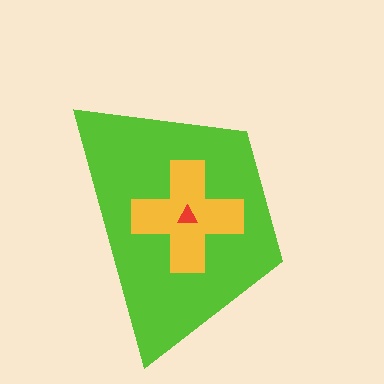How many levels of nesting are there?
3.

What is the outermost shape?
The lime trapezoid.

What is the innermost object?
The red triangle.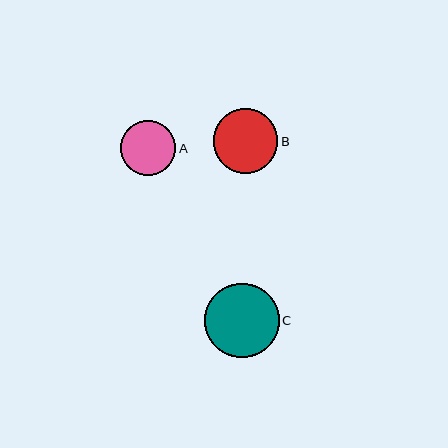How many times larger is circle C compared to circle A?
Circle C is approximately 1.4 times the size of circle A.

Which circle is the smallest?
Circle A is the smallest with a size of approximately 55 pixels.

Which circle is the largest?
Circle C is the largest with a size of approximately 75 pixels.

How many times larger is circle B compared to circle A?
Circle B is approximately 1.2 times the size of circle A.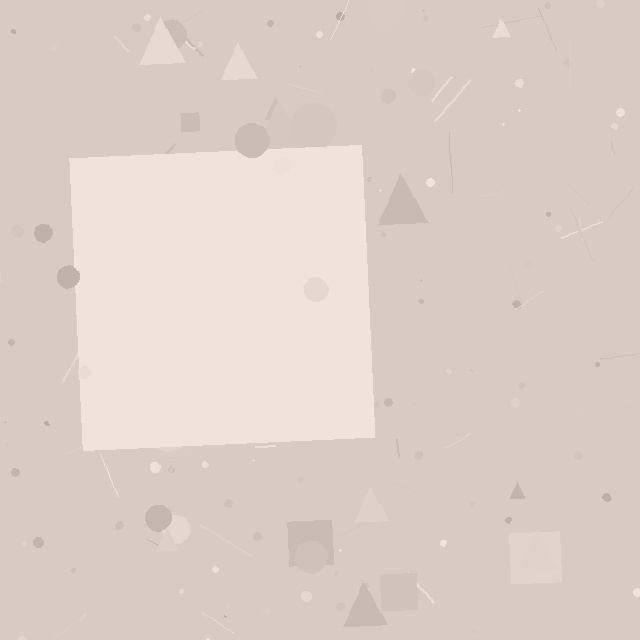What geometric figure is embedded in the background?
A square is embedded in the background.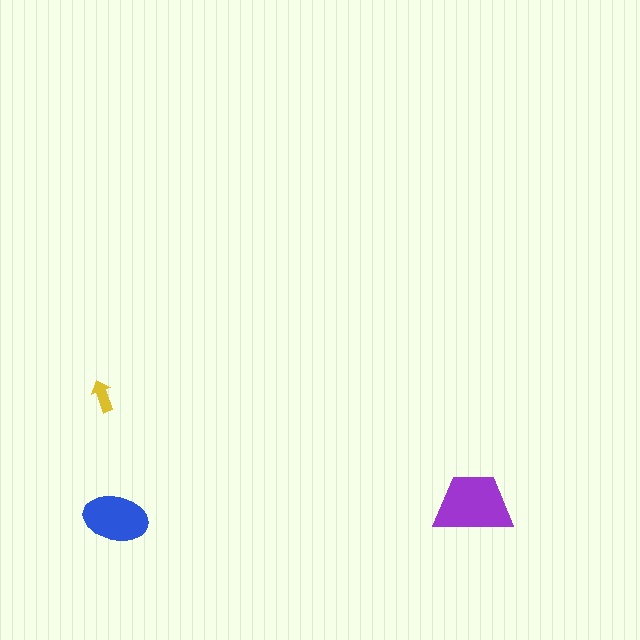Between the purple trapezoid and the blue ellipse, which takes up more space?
The purple trapezoid.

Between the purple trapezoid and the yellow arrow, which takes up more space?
The purple trapezoid.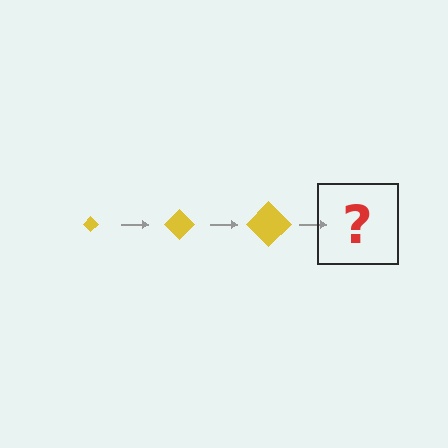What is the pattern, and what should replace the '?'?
The pattern is that the diamond gets progressively larger each step. The '?' should be a yellow diamond, larger than the previous one.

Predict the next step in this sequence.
The next step is a yellow diamond, larger than the previous one.